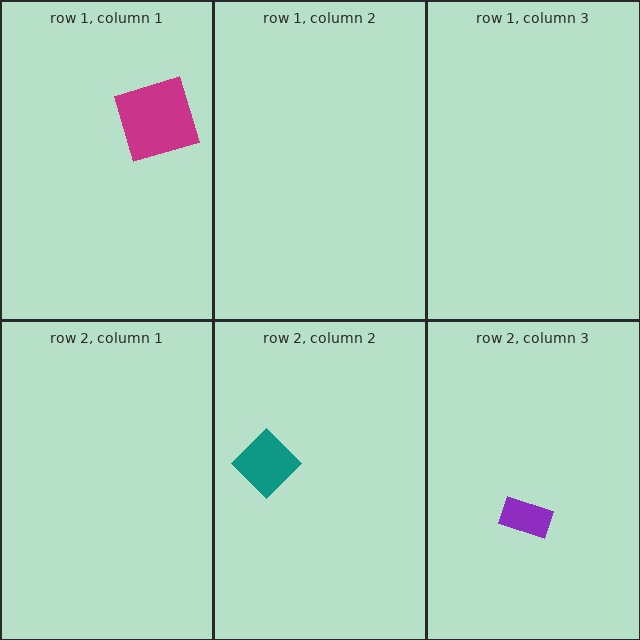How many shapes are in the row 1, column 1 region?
1.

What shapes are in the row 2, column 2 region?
The teal diamond.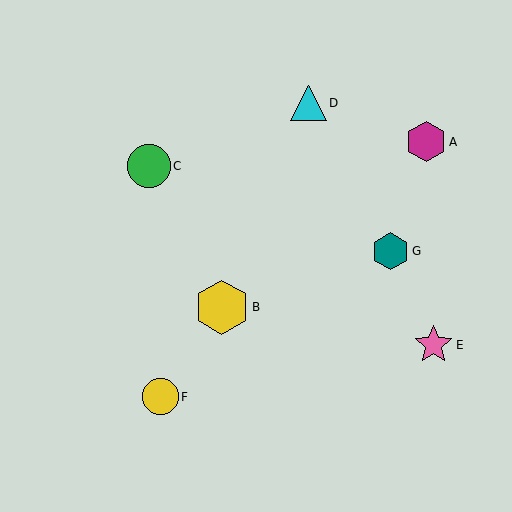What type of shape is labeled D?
Shape D is a cyan triangle.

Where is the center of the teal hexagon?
The center of the teal hexagon is at (390, 251).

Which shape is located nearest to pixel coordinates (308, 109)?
The cyan triangle (labeled D) at (308, 103) is nearest to that location.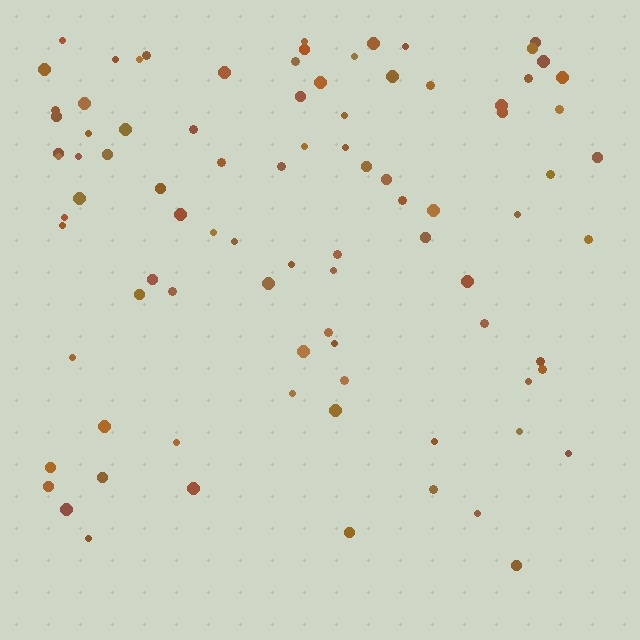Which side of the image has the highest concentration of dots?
The top.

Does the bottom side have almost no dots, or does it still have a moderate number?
Still a moderate number, just noticeably fewer than the top.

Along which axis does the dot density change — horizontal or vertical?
Vertical.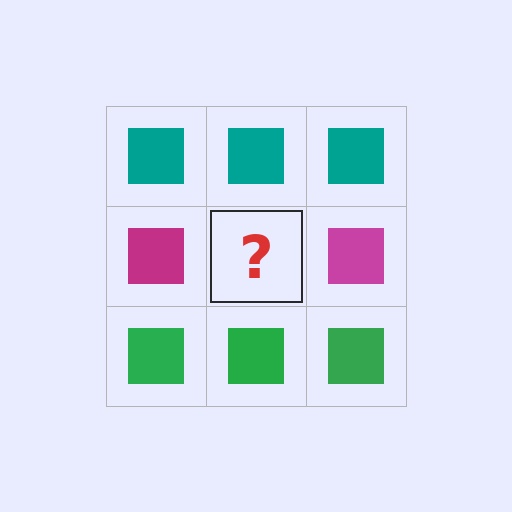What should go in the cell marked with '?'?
The missing cell should contain a magenta square.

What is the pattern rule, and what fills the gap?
The rule is that each row has a consistent color. The gap should be filled with a magenta square.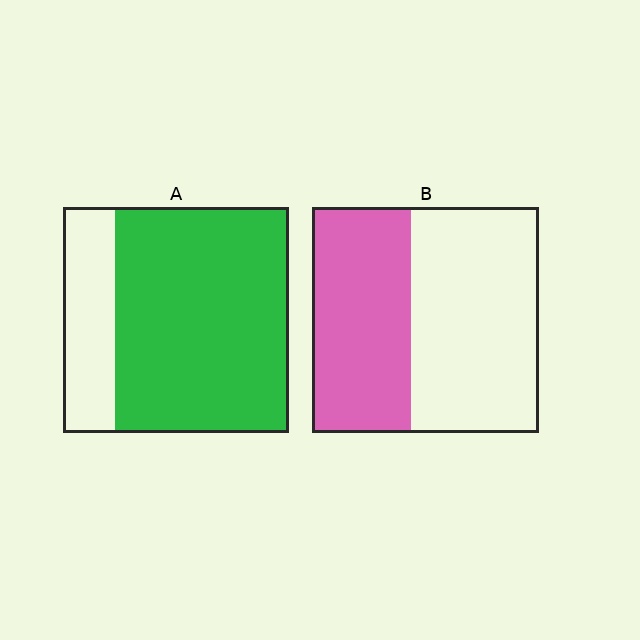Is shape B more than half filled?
No.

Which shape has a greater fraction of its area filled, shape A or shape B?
Shape A.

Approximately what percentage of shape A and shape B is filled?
A is approximately 75% and B is approximately 45%.